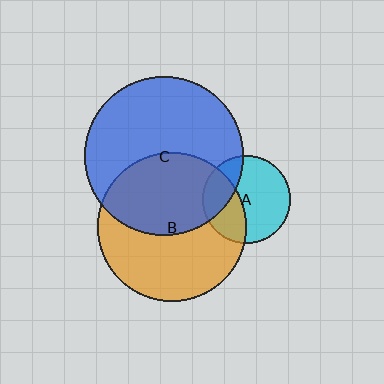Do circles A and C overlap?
Yes.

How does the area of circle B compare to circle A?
Approximately 2.9 times.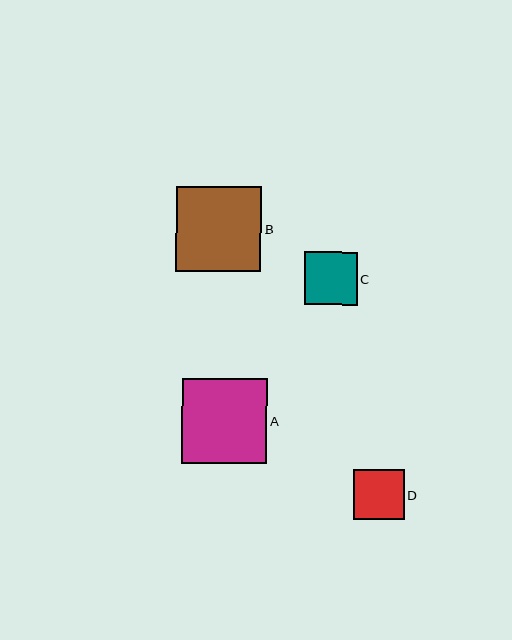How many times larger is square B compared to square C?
Square B is approximately 1.6 times the size of square C.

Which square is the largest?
Square B is the largest with a size of approximately 86 pixels.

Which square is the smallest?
Square D is the smallest with a size of approximately 50 pixels.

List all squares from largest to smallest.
From largest to smallest: B, A, C, D.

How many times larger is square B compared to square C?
Square B is approximately 1.6 times the size of square C.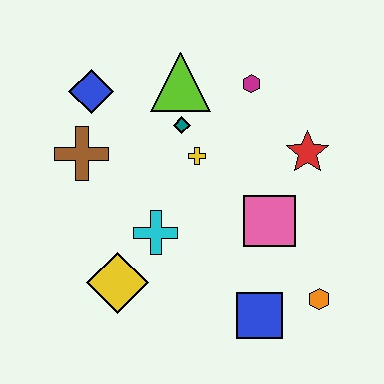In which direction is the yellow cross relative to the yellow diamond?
The yellow cross is above the yellow diamond.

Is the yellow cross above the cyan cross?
Yes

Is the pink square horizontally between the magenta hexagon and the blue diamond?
No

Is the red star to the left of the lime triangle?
No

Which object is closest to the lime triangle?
The teal diamond is closest to the lime triangle.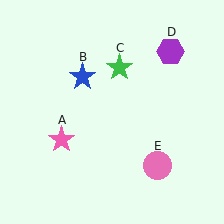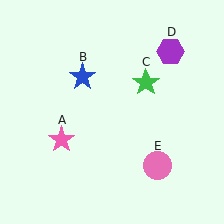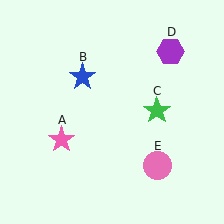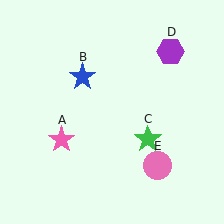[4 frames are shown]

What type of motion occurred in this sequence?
The green star (object C) rotated clockwise around the center of the scene.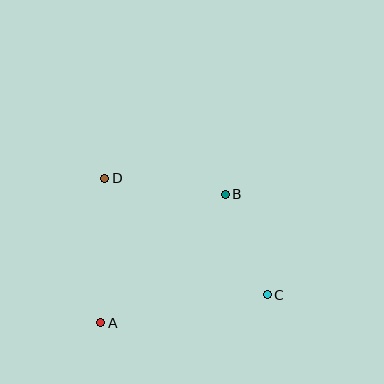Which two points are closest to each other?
Points B and C are closest to each other.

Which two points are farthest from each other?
Points C and D are farthest from each other.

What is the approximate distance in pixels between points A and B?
The distance between A and B is approximately 179 pixels.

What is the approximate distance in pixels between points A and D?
The distance between A and D is approximately 145 pixels.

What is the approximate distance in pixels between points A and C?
The distance between A and C is approximately 169 pixels.